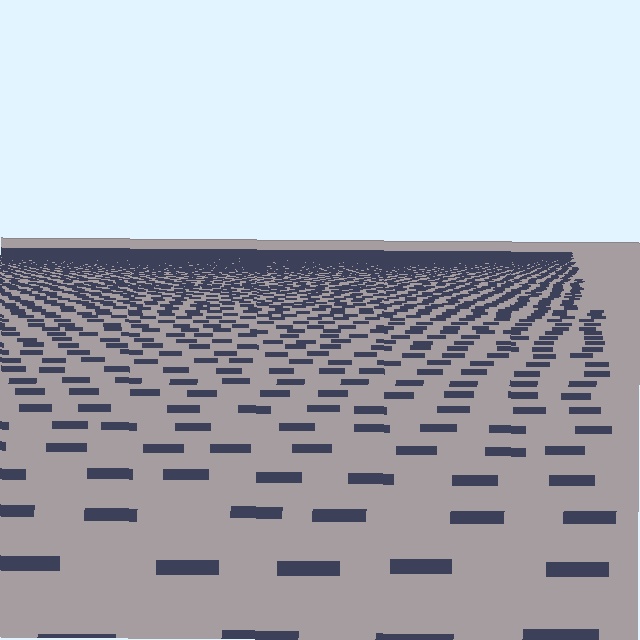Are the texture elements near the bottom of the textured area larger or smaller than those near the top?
Larger. Near the bottom, elements are closer to the viewer and appear at a bigger on-screen size.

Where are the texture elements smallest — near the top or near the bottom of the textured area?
Near the top.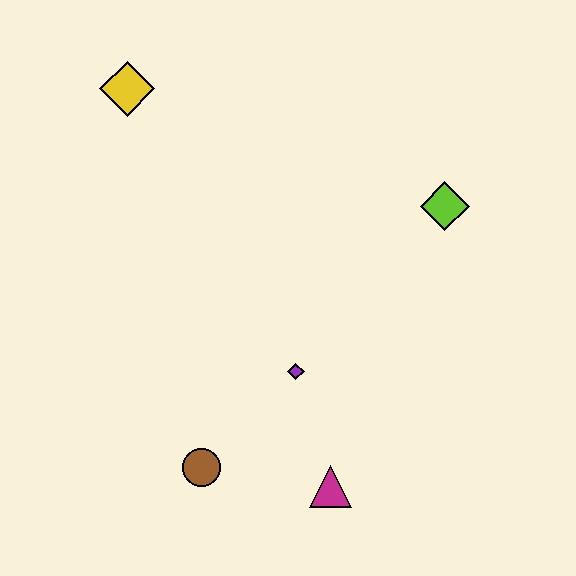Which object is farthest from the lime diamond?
The brown circle is farthest from the lime diamond.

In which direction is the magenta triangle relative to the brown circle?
The magenta triangle is to the right of the brown circle.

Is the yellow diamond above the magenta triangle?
Yes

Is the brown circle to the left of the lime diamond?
Yes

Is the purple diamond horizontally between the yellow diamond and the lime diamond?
Yes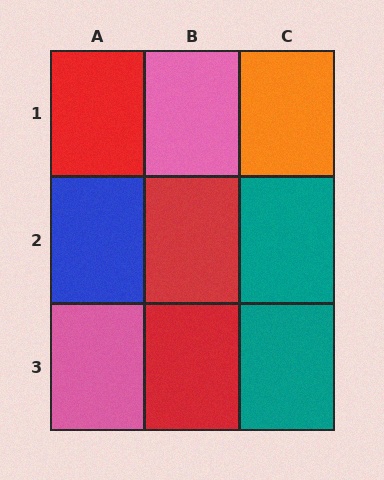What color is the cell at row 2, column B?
Red.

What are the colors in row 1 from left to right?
Red, pink, orange.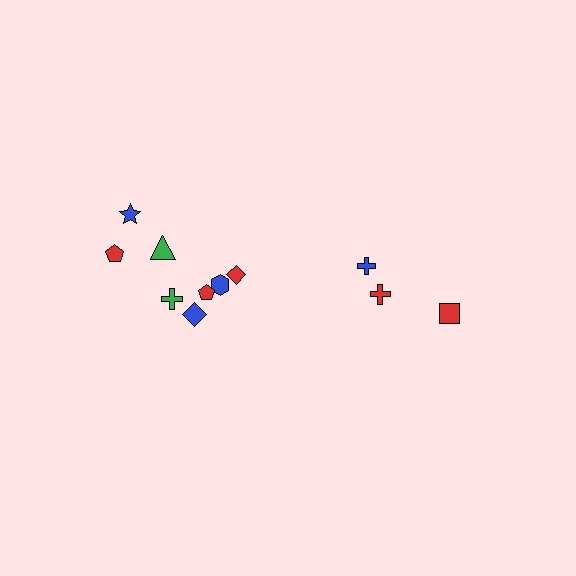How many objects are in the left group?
There are 8 objects.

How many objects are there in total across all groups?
There are 11 objects.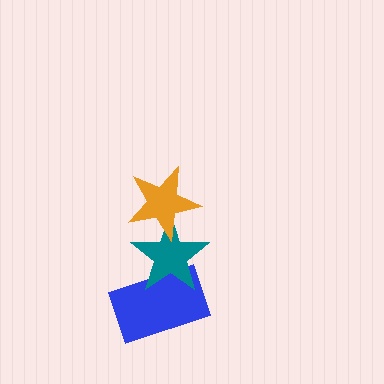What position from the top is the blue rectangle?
The blue rectangle is 3rd from the top.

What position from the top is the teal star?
The teal star is 2nd from the top.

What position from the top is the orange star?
The orange star is 1st from the top.